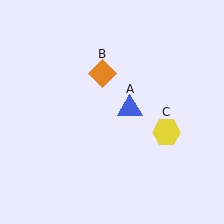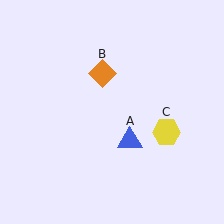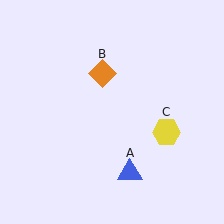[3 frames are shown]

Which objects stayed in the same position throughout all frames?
Orange diamond (object B) and yellow hexagon (object C) remained stationary.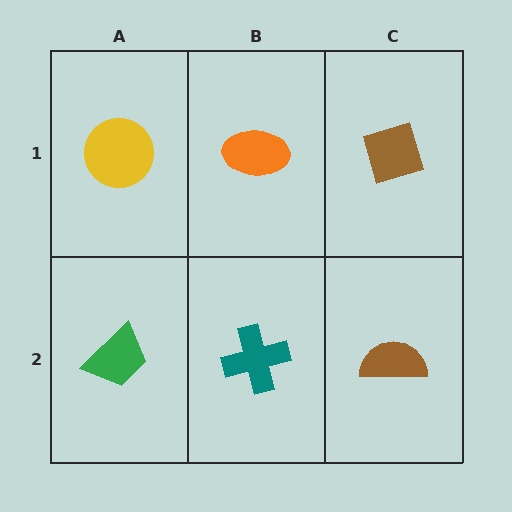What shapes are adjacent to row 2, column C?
A brown diamond (row 1, column C), a teal cross (row 2, column B).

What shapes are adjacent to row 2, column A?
A yellow circle (row 1, column A), a teal cross (row 2, column B).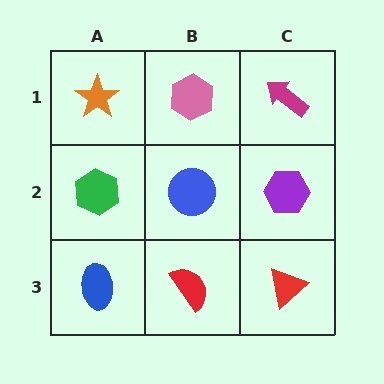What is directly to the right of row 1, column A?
A pink hexagon.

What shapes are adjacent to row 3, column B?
A blue circle (row 2, column B), a blue ellipse (row 3, column A), a red triangle (row 3, column C).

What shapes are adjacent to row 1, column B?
A blue circle (row 2, column B), an orange star (row 1, column A), a magenta arrow (row 1, column C).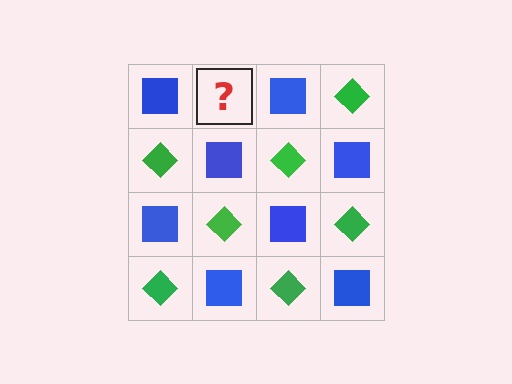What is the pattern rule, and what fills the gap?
The rule is that it alternates blue square and green diamond in a checkerboard pattern. The gap should be filled with a green diamond.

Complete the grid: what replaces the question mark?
The question mark should be replaced with a green diamond.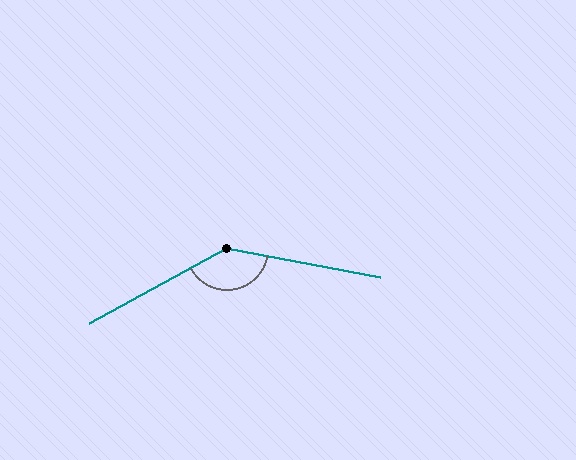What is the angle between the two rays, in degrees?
Approximately 141 degrees.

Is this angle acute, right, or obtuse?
It is obtuse.